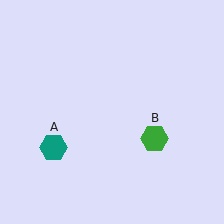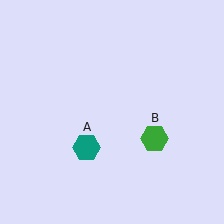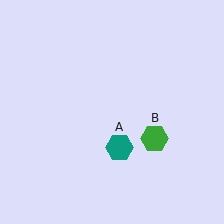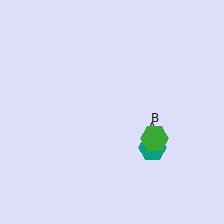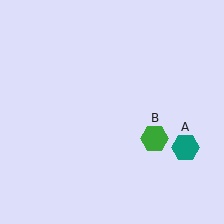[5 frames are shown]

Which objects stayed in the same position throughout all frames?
Green hexagon (object B) remained stationary.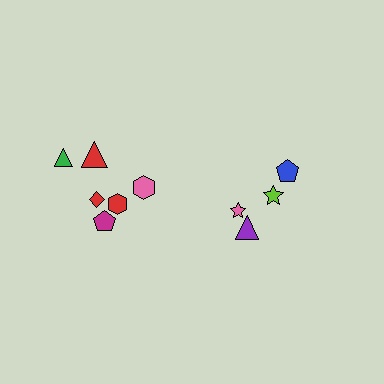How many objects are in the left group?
There are 6 objects.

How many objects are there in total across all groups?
There are 10 objects.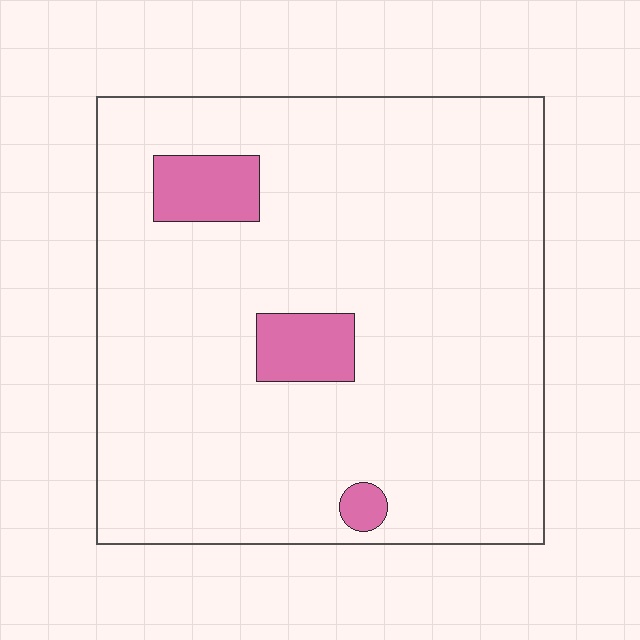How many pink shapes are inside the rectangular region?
3.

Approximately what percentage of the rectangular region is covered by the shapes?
Approximately 10%.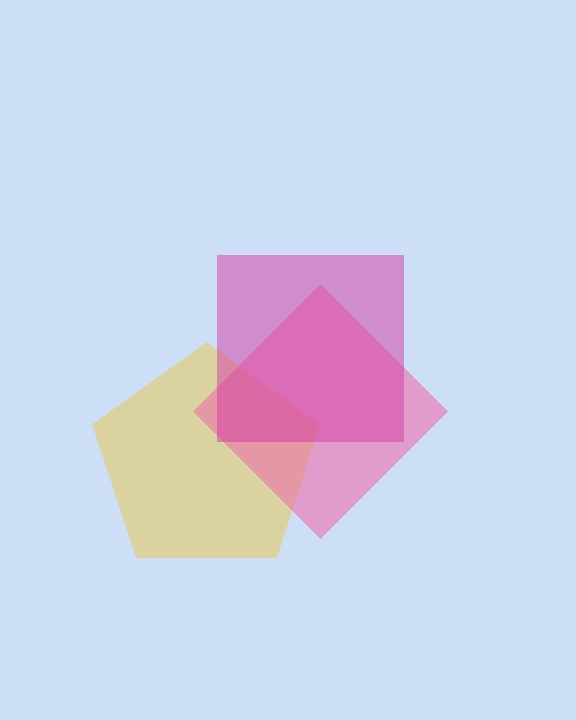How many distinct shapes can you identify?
There are 3 distinct shapes: a yellow pentagon, a pink diamond, a magenta square.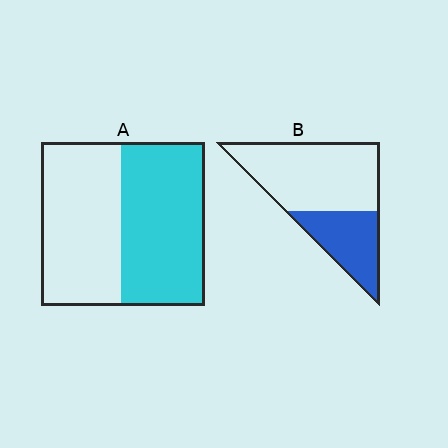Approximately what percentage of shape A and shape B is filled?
A is approximately 50% and B is approximately 35%.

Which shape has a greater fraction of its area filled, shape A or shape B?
Shape A.